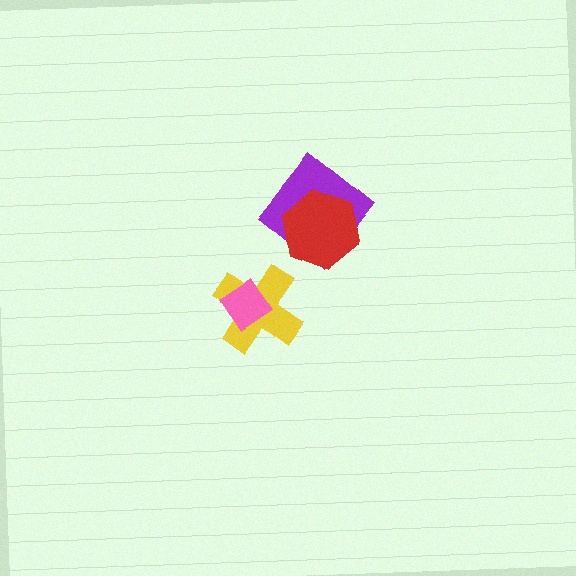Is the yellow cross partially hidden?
Yes, it is partially covered by another shape.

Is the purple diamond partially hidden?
Yes, it is partially covered by another shape.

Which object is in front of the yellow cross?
The pink diamond is in front of the yellow cross.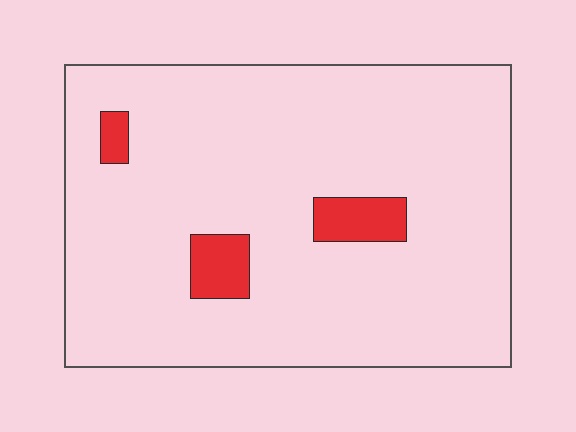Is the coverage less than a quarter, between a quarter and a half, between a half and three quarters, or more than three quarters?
Less than a quarter.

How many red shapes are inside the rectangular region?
3.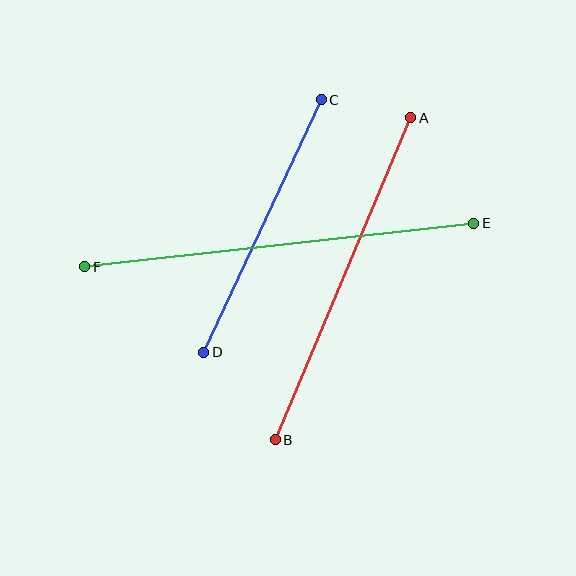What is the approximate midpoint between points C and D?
The midpoint is at approximately (263, 226) pixels.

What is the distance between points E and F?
The distance is approximately 392 pixels.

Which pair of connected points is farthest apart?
Points E and F are farthest apart.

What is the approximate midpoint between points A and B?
The midpoint is at approximately (343, 279) pixels.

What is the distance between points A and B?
The distance is approximately 350 pixels.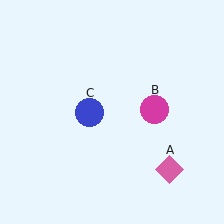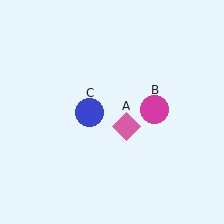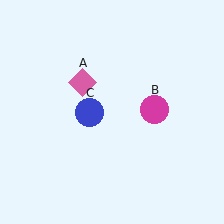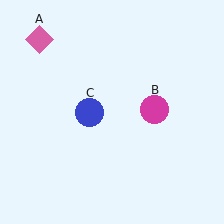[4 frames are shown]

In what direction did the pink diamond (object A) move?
The pink diamond (object A) moved up and to the left.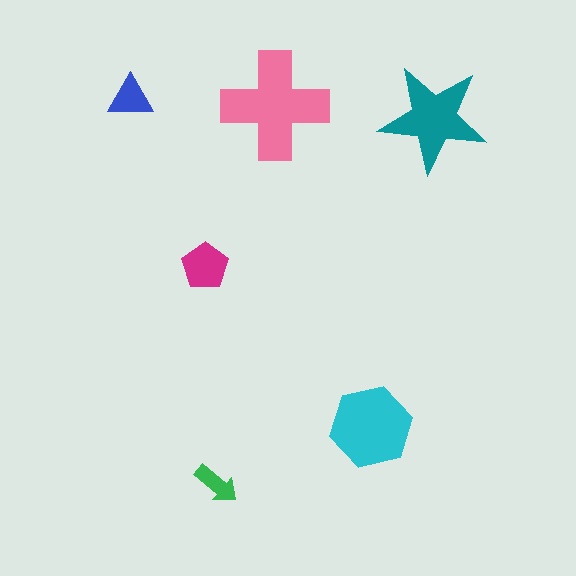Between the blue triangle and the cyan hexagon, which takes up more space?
The cyan hexagon.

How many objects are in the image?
There are 6 objects in the image.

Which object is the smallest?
The green arrow.